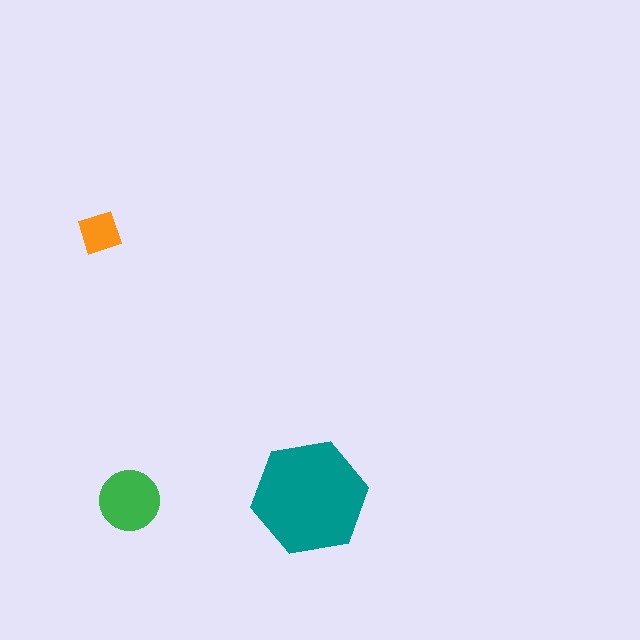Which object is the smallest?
The orange square.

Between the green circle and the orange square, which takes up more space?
The green circle.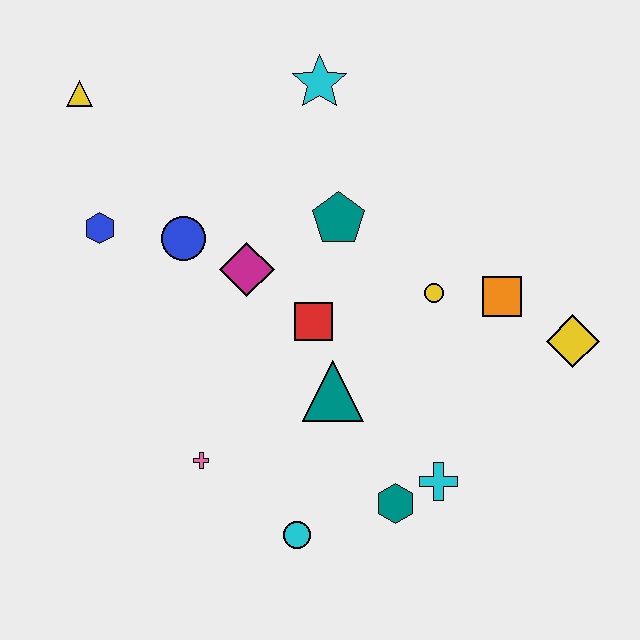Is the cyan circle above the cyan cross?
No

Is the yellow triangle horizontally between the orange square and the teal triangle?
No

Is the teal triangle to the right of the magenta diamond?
Yes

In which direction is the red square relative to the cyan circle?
The red square is above the cyan circle.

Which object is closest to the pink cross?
The cyan circle is closest to the pink cross.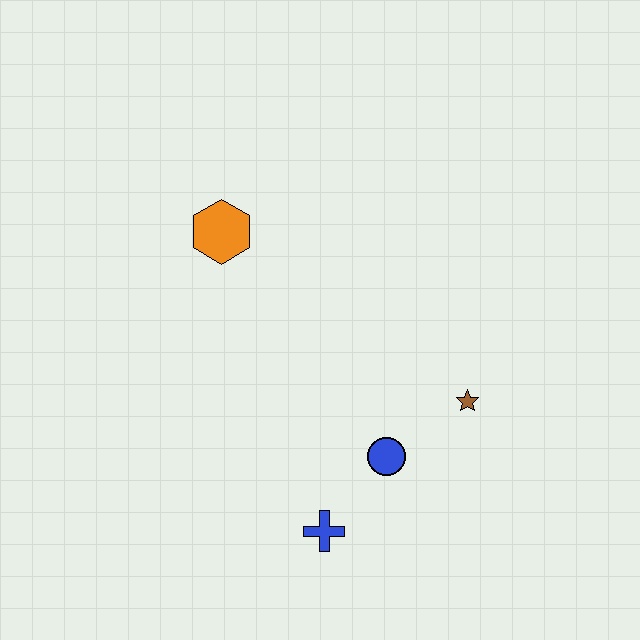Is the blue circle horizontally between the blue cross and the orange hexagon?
No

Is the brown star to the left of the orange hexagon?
No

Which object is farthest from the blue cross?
The orange hexagon is farthest from the blue cross.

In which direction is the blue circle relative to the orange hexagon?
The blue circle is below the orange hexagon.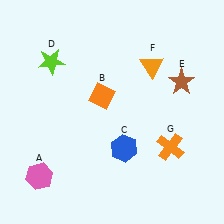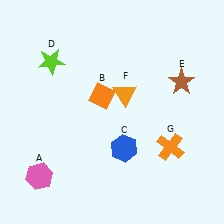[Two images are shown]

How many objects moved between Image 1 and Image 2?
1 object moved between the two images.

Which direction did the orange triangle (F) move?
The orange triangle (F) moved down.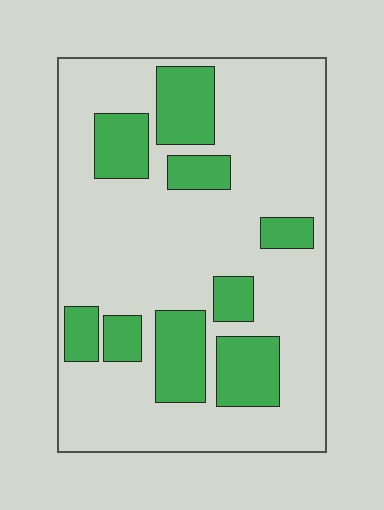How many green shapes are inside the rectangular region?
9.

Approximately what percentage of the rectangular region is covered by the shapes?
Approximately 25%.